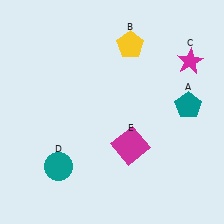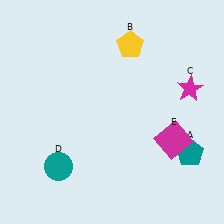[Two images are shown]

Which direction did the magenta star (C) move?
The magenta star (C) moved down.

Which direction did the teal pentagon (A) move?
The teal pentagon (A) moved down.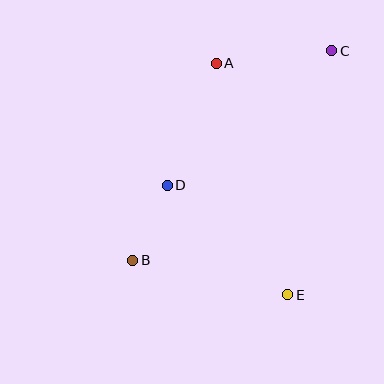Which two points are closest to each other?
Points B and D are closest to each other.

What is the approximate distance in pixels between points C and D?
The distance between C and D is approximately 213 pixels.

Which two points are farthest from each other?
Points B and C are farthest from each other.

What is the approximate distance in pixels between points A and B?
The distance between A and B is approximately 214 pixels.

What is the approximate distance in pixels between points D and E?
The distance between D and E is approximately 163 pixels.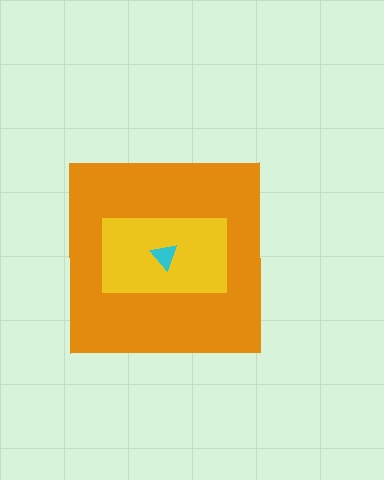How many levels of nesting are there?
3.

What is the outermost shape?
The orange square.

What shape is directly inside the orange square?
The yellow rectangle.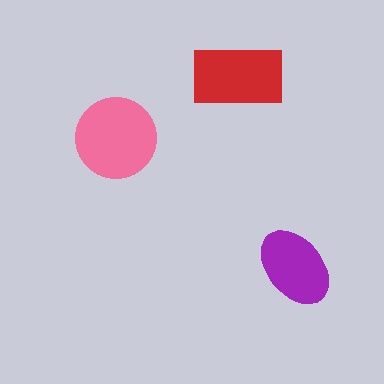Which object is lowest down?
The purple ellipse is bottommost.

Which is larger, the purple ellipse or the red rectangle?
The red rectangle.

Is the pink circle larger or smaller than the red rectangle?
Larger.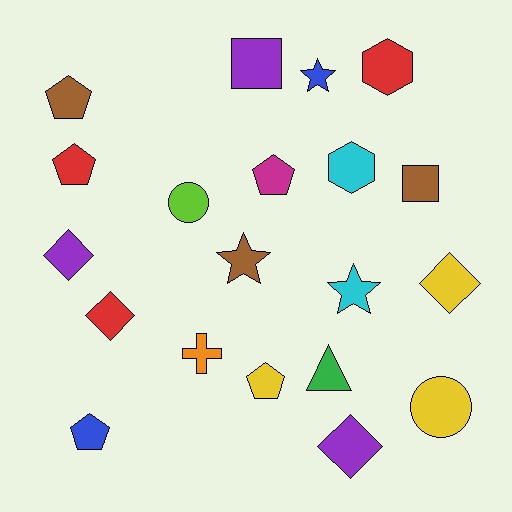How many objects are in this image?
There are 20 objects.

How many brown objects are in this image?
There are 3 brown objects.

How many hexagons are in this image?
There are 2 hexagons.